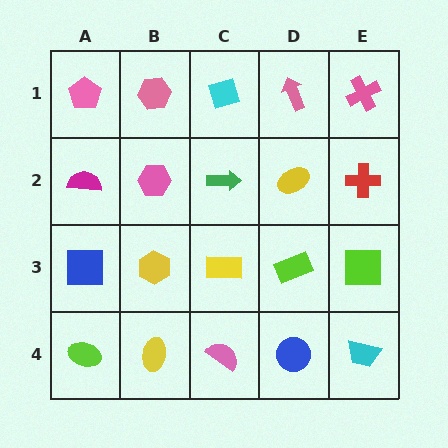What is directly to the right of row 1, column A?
A pink hexagon.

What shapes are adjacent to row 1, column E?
A red cross (row 2, column E), a pink arrow (row 1, column D).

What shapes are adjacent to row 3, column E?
A red cross (row 2, column E), a cyan trapezoid (row 4, column E), a lime rectangle (row 3, column D).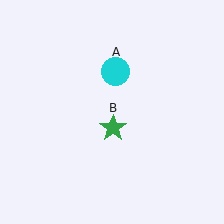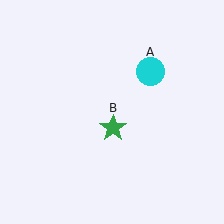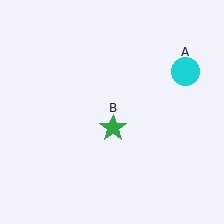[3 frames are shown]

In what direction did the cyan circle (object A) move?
The cyan circle (object A) moved right.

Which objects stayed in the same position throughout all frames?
Green star (object B) remained stationary.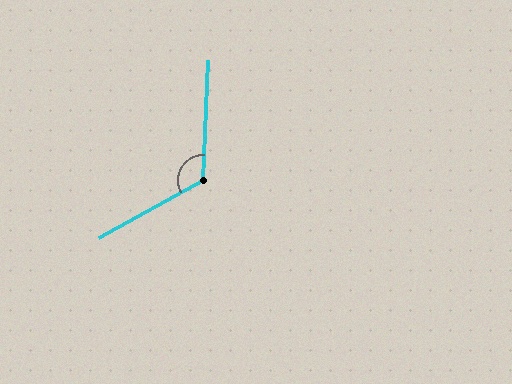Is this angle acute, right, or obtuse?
It is obtuse.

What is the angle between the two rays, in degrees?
Approximately 121 degrees.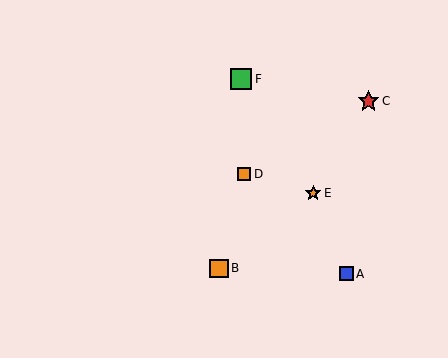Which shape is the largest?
The red star (labeled C) is the largest.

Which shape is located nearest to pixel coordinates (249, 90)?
The green square (labeled F) at (241, 79) is nearest to that location.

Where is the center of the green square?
The center of the green square is at (241, 79).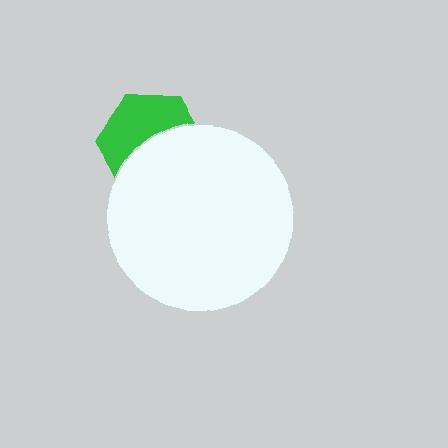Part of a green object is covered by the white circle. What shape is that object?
It is a hexagon.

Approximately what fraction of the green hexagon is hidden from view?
Roughly 52% of the green hexagon is hidden behind the white circle.